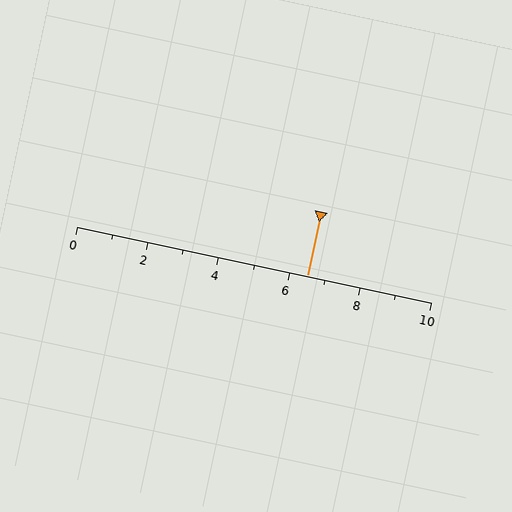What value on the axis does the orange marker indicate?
The marker indicates approximately 6.5.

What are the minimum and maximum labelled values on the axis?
The axis runs from 0 to 10.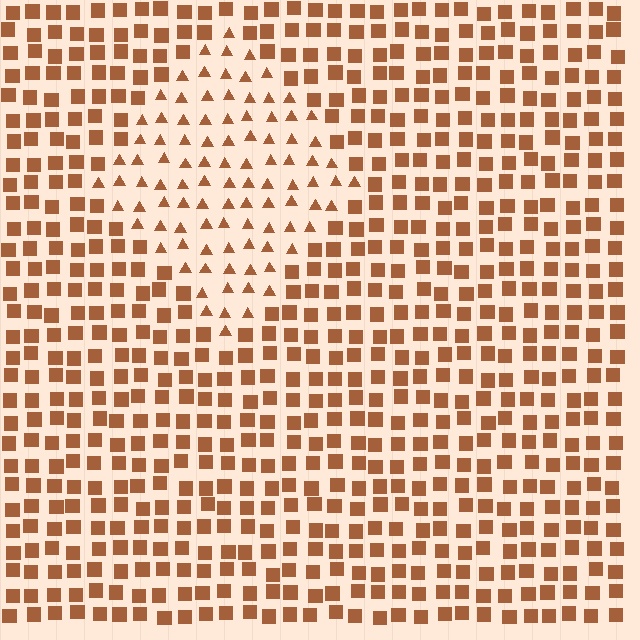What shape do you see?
I see a diamond.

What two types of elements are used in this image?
The image uses triangles inside the diamond region and squares outside it.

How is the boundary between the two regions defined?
The boundary is defined by a change in element shape: triangles inside vs. squares outside. All elements share the same color and spacing.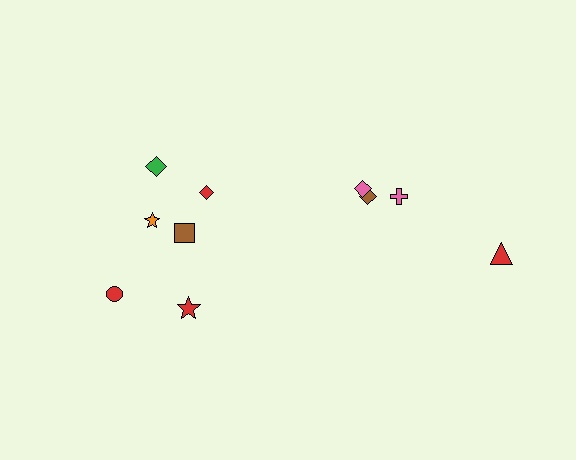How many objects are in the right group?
There are 4 objects.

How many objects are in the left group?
There are 6 objects.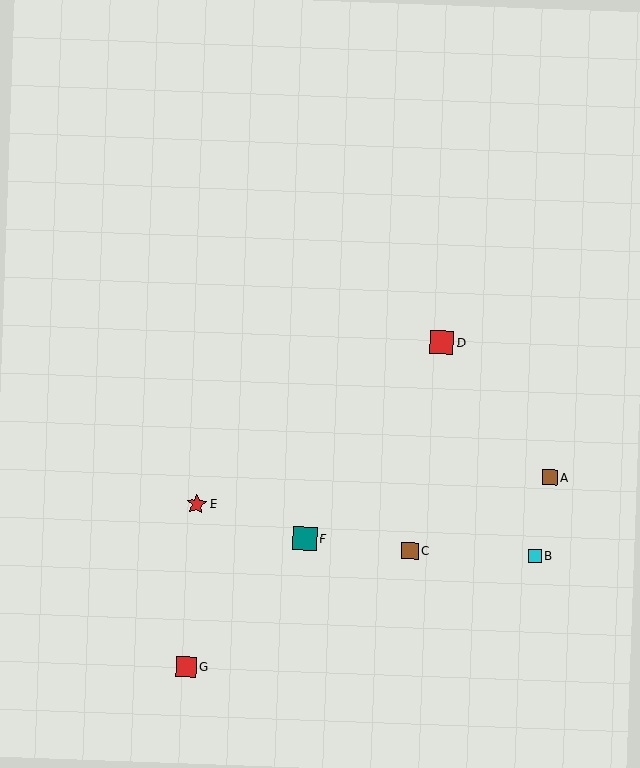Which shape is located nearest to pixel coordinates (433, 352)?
The red square (labeled D) at (442, 342) is nearest to that location.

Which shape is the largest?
The red square (labeled D) is the largest.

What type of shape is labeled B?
Shape B is a cyan square.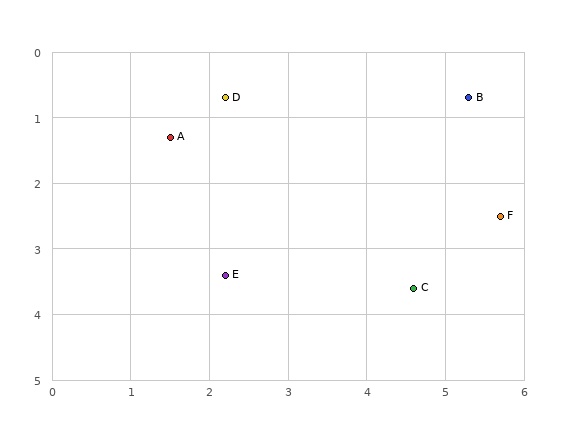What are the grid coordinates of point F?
Point F is at approximately (5.7, 2.5).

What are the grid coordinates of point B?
Point B is at approximately (5.3, 0.7).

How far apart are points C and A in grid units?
Points C and A are about 3.9 grid units apart.